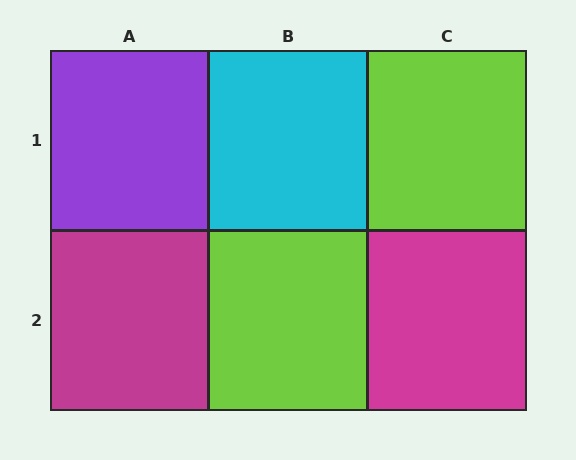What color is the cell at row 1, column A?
Purple.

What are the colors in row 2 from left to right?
Magenta, lime, magenta.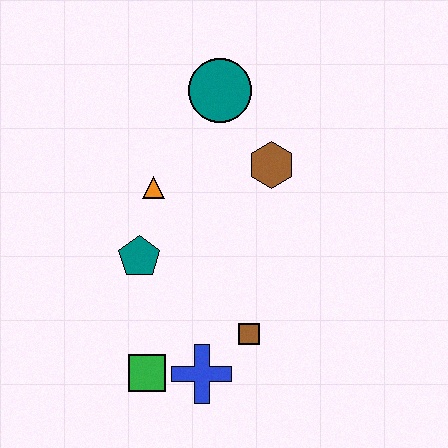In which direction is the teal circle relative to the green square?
The teal circle is above the green square.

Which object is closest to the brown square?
The blue cross is closest to the brown square.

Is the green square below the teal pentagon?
Yes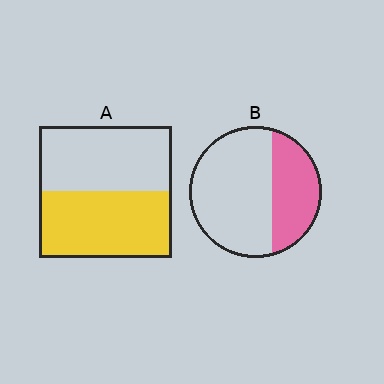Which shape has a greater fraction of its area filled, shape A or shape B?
Shape A.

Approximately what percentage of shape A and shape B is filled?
A is approximately 50% and B is approximately 35%.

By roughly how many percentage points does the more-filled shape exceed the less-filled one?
By roughly 15 percentage points (A over B).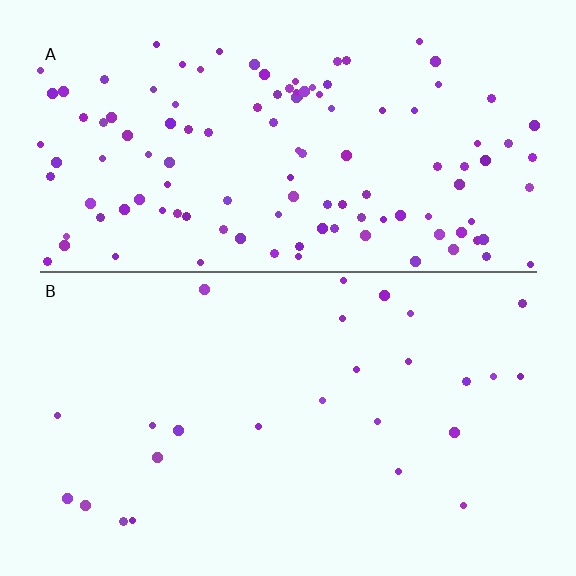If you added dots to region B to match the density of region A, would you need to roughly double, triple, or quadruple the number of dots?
Approximately quadruple.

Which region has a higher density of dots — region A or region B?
A (the top).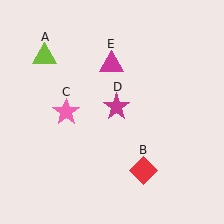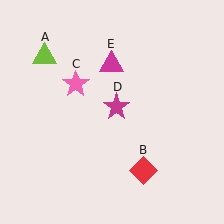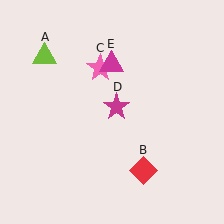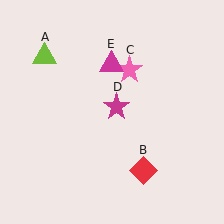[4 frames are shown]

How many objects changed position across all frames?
1 object changed position: pink star (object C).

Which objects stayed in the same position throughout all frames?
Lime triangle (object A) and red diamond (object B) and magenta star (object D) and magenta triangle (object E) remained stationary.